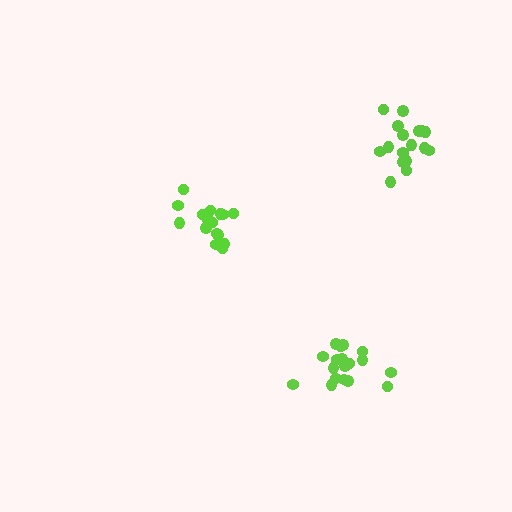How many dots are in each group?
Group 1: 17 dots, Group 2: 17 dots, Group 3: 18 dots (52 total).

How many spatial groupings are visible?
There are 3 spatial groupings.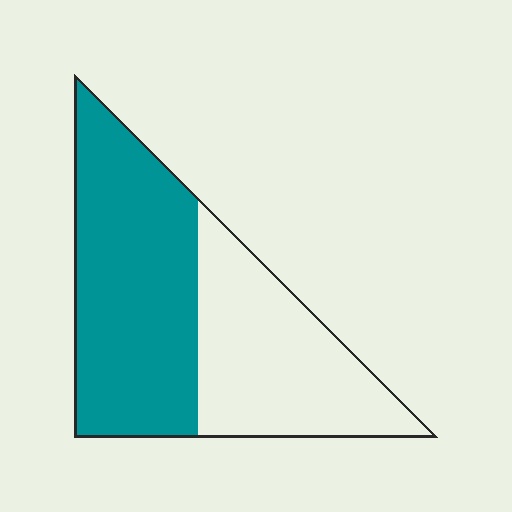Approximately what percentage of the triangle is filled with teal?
Approximately 55%.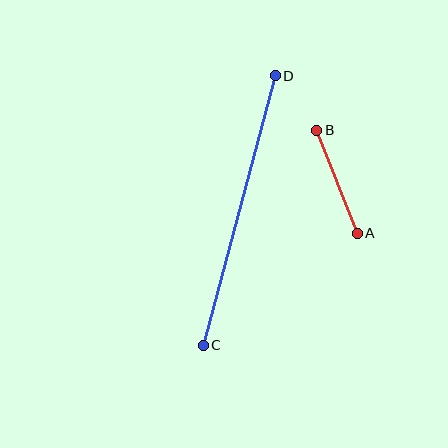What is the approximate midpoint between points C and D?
The midpoint is at approximately (239, 211) pixels.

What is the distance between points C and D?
The distance is approximately 279 pixels.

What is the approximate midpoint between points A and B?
The midpoint is at approximately (337, 182) pixels.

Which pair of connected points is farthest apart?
Points C and D are farthest apart.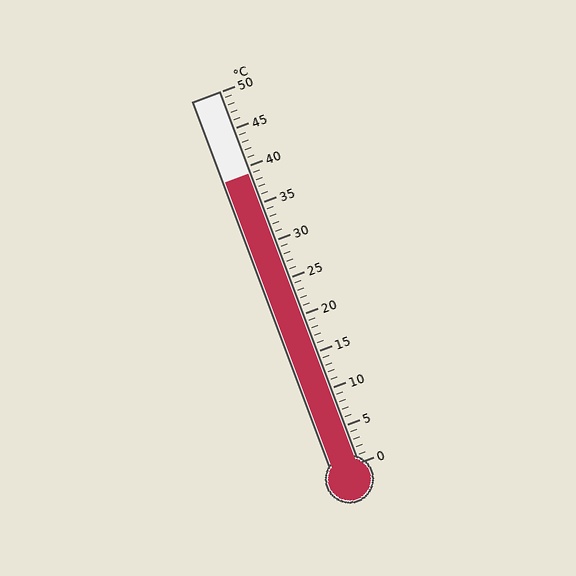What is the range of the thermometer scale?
The thermometer scale ranges from 0°C to 50°C.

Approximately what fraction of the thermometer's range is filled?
The thermometer is filled to approximately 80% of its range.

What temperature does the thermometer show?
The thermometer shows approximately 39°C.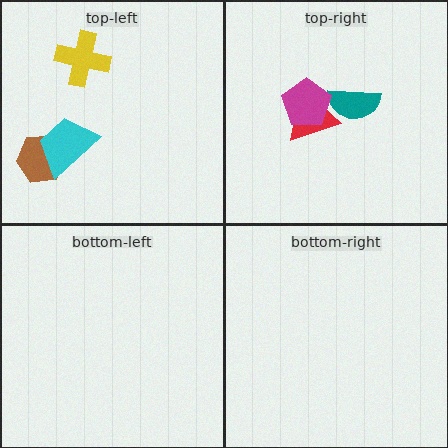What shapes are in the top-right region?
The teal semicircle, the red triangle, the magenta pentagon.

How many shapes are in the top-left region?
3.